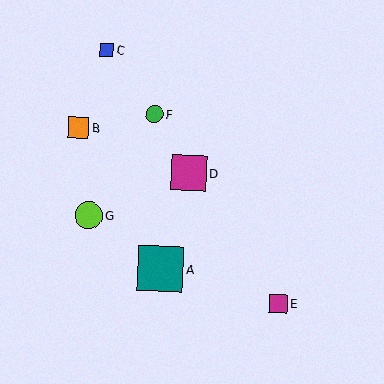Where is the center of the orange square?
The center of the orange square is at (78, 128).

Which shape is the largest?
The teal square (labeled A) is the largest.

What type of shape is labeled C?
Shape C is a blue square.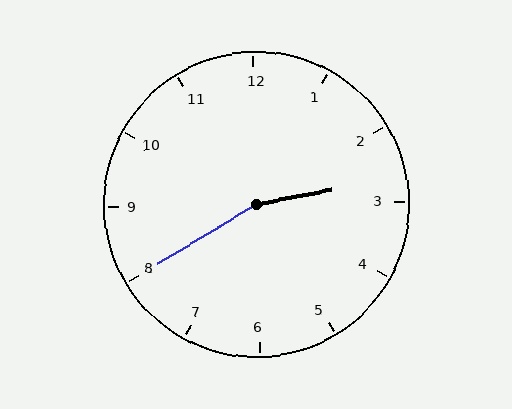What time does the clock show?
2:40.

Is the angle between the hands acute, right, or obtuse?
It is obtuse.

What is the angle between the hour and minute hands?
Approximately 160 degrees.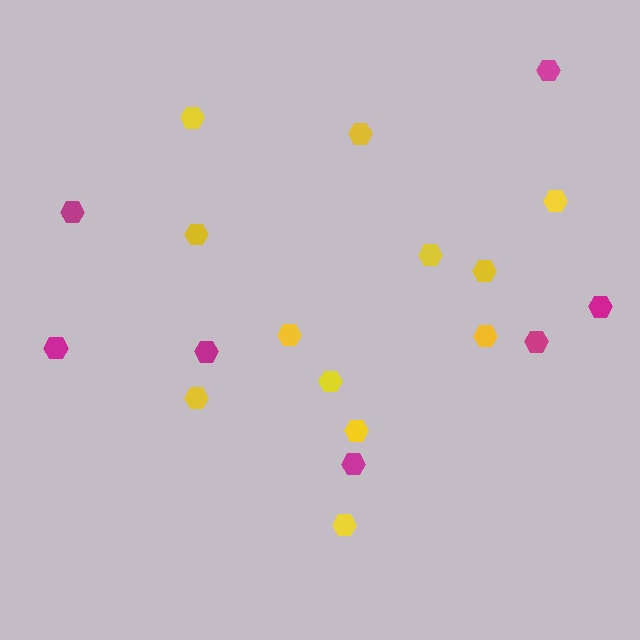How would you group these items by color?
There are 2 groups: one group of yellow hexagons (12) and one group of magenta hexagons (7).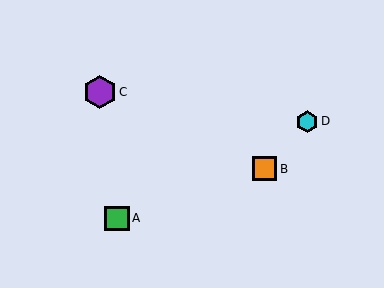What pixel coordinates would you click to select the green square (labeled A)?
Click at (117, 218) to select the green square A.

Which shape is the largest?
The purple hexagon (labeled C) is the largest.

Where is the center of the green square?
The center of the green square is at (117, 218).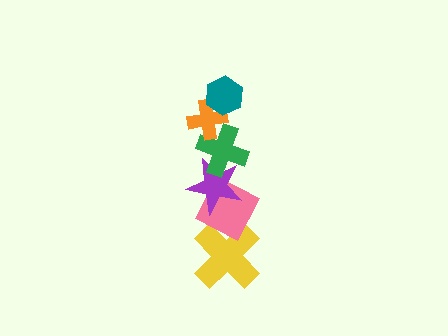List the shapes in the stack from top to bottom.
From top to bottom: the teal hexagon, the orange cross, the green cross, the purple star, the pink diamond, the yellow cross.